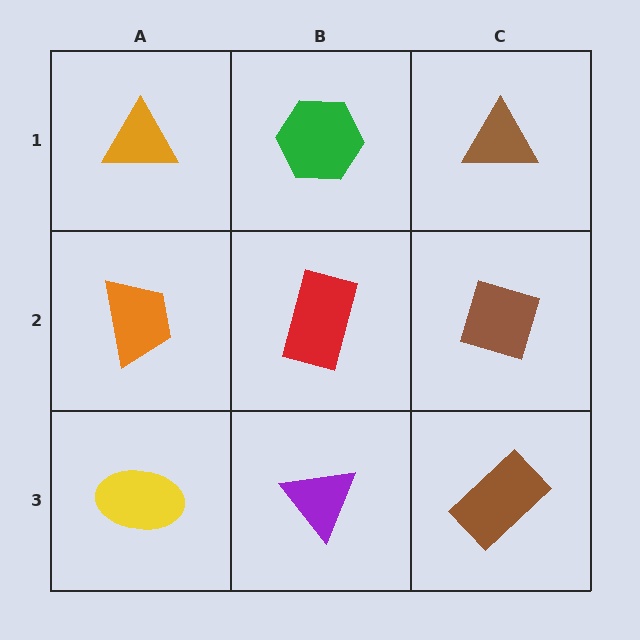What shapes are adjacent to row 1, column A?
An orange trapezoid (row 2, column A), a green hexagon (row 1, column B).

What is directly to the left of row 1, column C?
A green hexagon.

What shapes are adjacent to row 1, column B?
A red rectangle (row 2, column B), an orange triangle (row 1, column A), a brown triangle (row 1, column C).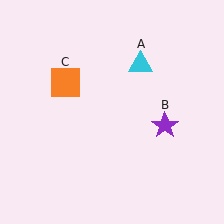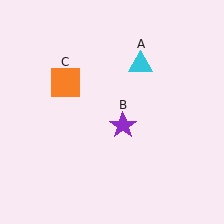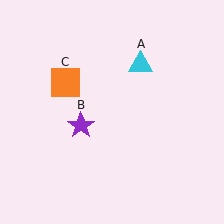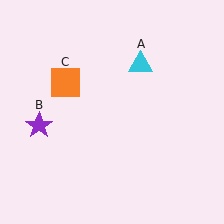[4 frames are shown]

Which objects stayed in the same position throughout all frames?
Cyan triangle (object A) and orange square (object C) remained stationary.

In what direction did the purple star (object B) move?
The purple star (object B) moved left.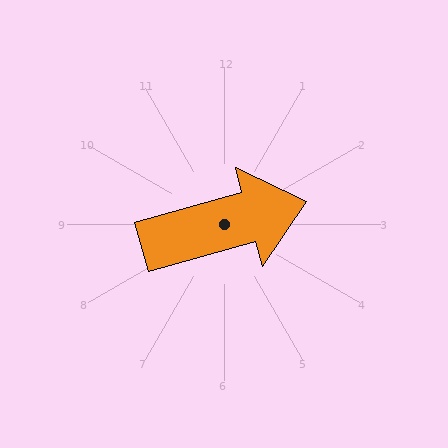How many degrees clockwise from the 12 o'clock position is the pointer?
Approximately 75 degrees.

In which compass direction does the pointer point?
East.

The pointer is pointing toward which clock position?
Roughly 2 o'clock.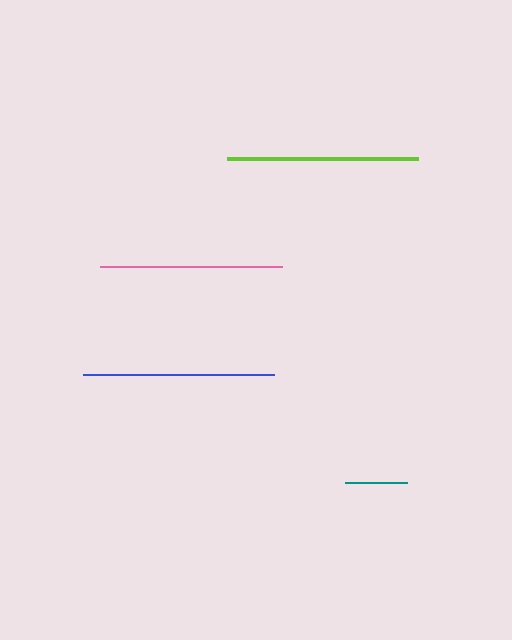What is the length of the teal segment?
The teal segment is approximately 62 pixels long.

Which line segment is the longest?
The lime line is the longest at approximately 191 pixels.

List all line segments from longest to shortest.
From longest to shortest: lime, blue, pink, teal.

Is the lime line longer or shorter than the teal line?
The lime line is longer than the teal line.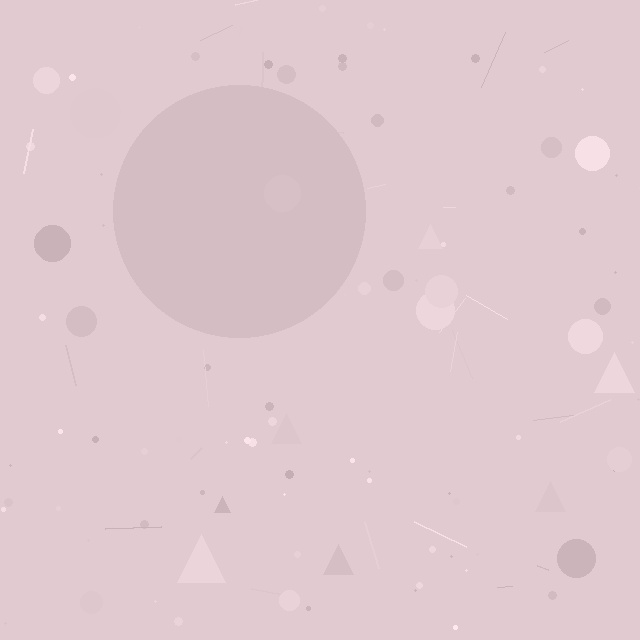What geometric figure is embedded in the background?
A circle is embedded in the background.